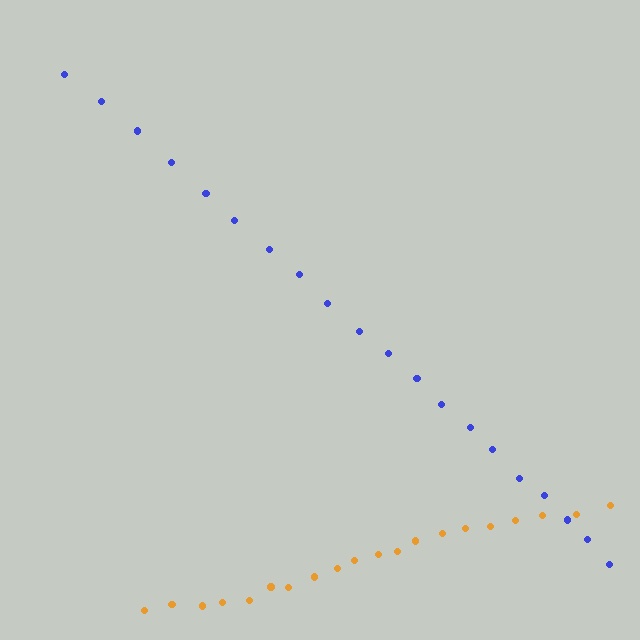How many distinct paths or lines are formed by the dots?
There are 2 distinct paths.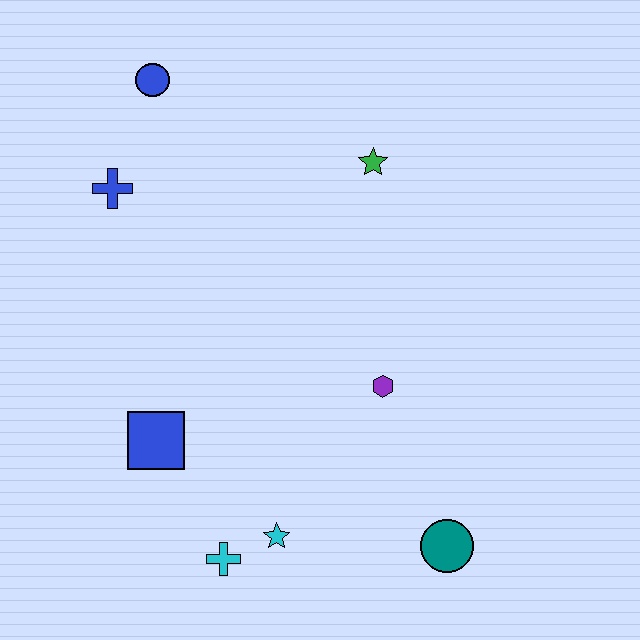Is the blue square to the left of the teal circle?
Yes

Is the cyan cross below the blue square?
Yes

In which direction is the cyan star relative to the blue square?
The cyan star is to the right of the blue square.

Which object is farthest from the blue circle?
The teal circle is farthest from the blue circle.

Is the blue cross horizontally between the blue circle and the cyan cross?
No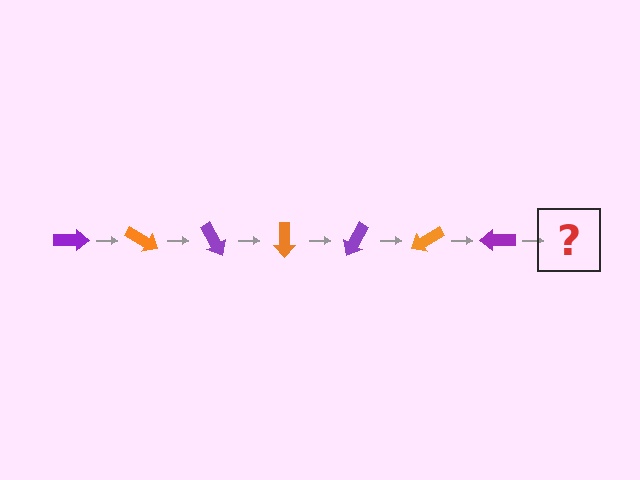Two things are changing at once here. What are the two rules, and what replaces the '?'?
The two rules are that it rotates 30 degrees each step and the color cycles through purple and orange. The '?' should be an orange arrow, rotated 210 degrees from the start.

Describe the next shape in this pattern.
It should be an orange arrow, rotated 210 degrees from the start.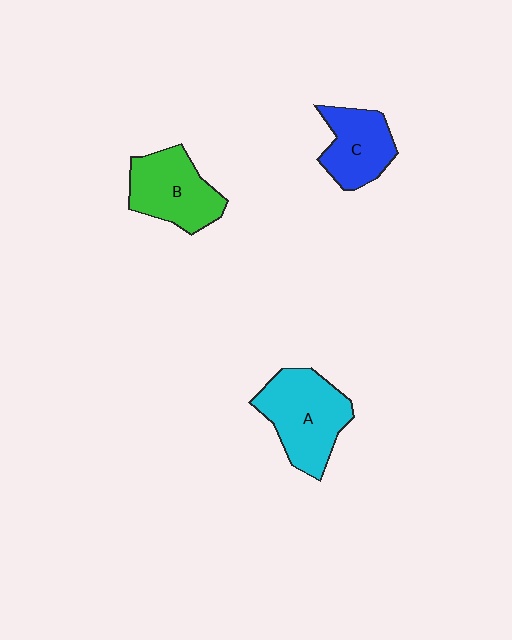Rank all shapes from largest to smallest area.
From largest to smallest: A (cyan), B (green), C (blue).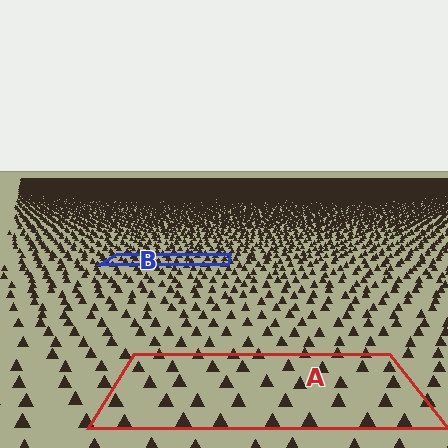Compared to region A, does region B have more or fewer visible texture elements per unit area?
Region B has more texture elements per unit area — they are packed more densely because it is farther away.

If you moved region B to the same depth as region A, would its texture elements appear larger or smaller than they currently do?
They would appear larger. At a closer depth, the same texture elements are projected at a bigger on-screen size.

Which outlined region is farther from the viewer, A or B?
Region B is farther from the viewer — the texture elements inside it appear smaller and more densely packed.